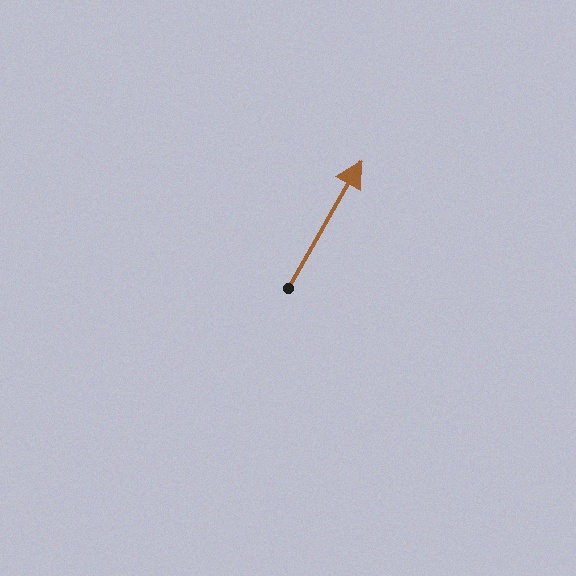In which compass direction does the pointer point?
Northeast.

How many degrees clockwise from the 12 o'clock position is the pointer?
Approximately 30 degrees.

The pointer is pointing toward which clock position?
Roughly 1 o'clock.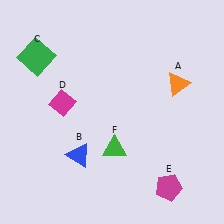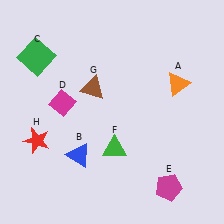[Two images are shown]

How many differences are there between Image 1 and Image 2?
There are 2 differences between the two images.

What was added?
A brown triangle (G), a red star (H) were added in Image 2.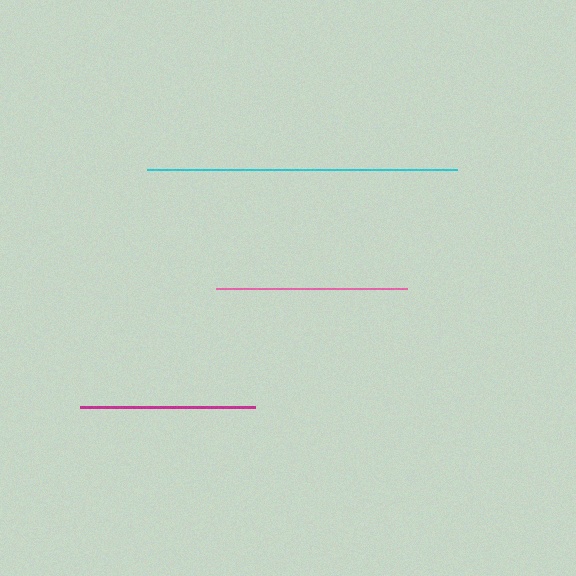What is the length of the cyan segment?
The cyan segment is approximately 310 pixels long.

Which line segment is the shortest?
The magenta line is the shortest at approximately 175 pixels.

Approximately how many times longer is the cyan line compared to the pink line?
The cyan line is approximately 1.6 times the length of the pink line.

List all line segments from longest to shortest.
From longest to shortest: cyan, pink, magenta.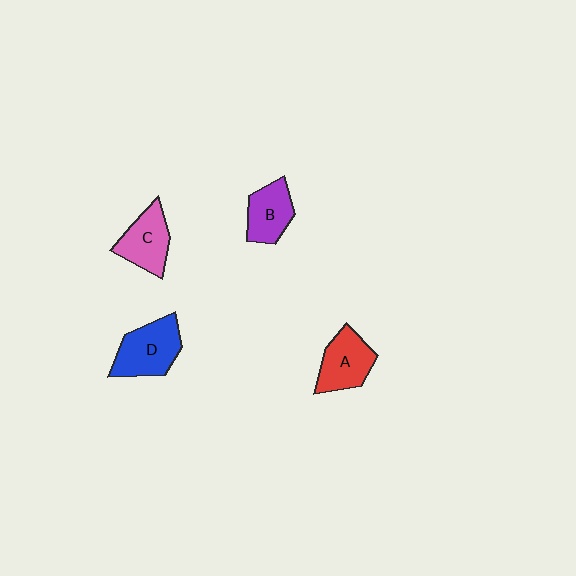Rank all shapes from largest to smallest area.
From largest to smallest: D (blue), A (red), C (pink), B (purple).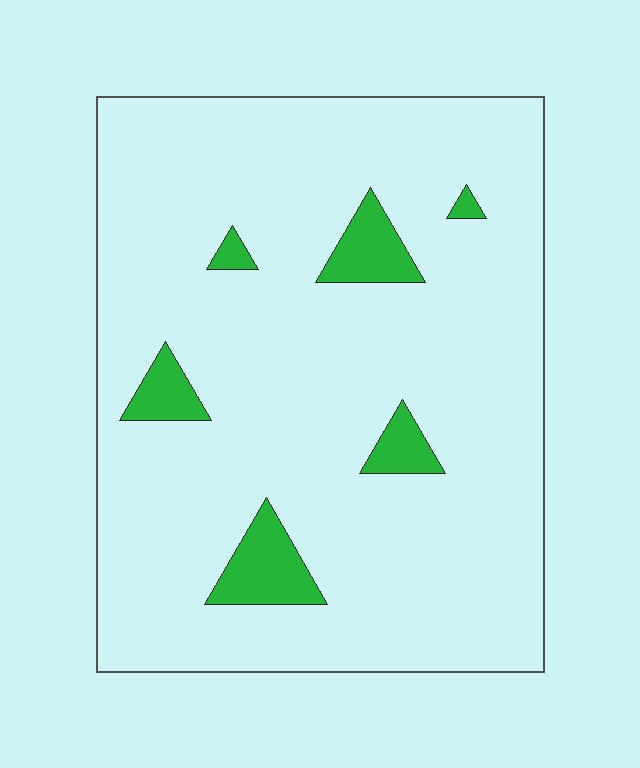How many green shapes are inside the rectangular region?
6.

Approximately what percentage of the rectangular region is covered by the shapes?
Approximately 10%.